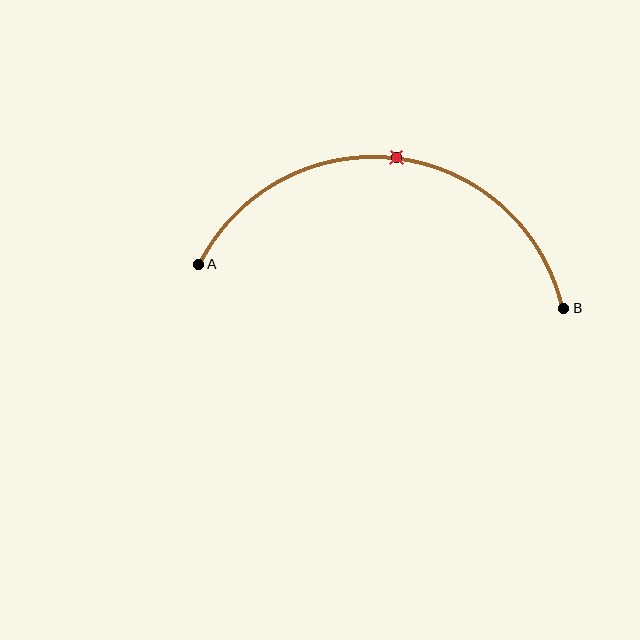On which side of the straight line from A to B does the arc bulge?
The arc bulges above the straight line connecting A and B.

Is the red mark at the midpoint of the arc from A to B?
Yes. The red mark lies on the arc at equal arc-length from both A and B — it is the arc midpoint.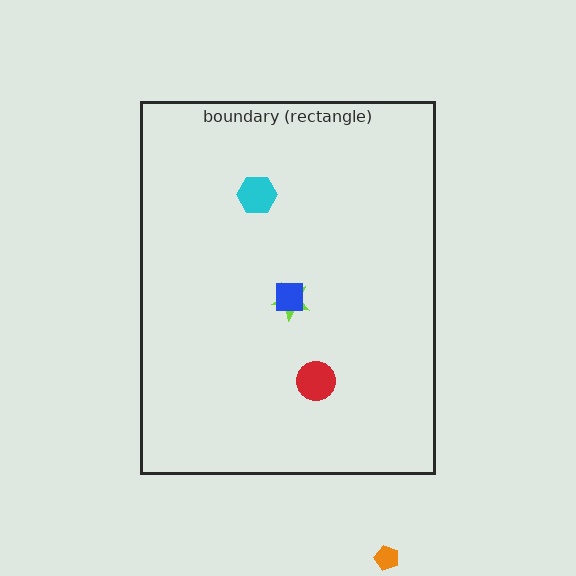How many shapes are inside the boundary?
4 inside, 1 outside.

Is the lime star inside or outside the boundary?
Inside.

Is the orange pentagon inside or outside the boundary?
Outside.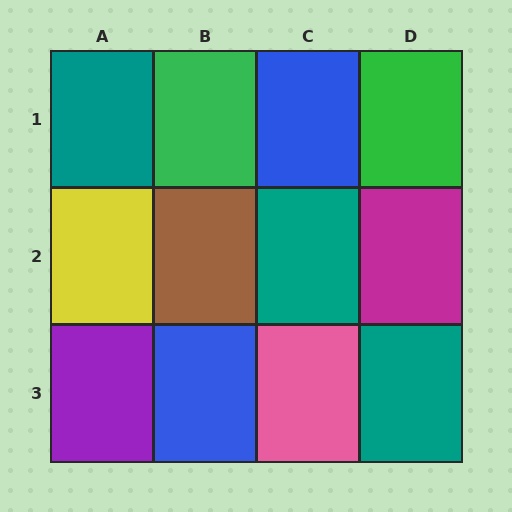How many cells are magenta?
1 cell is magenta.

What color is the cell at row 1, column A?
Teal.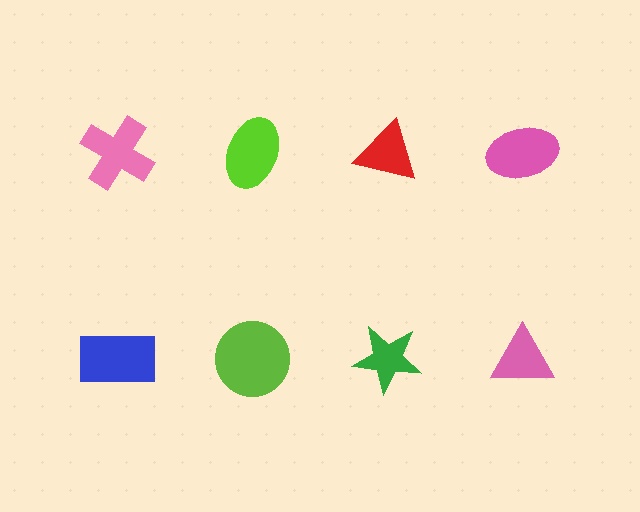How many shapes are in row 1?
4 shapes.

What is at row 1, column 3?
A red triangle.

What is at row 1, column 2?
A lime ellipse.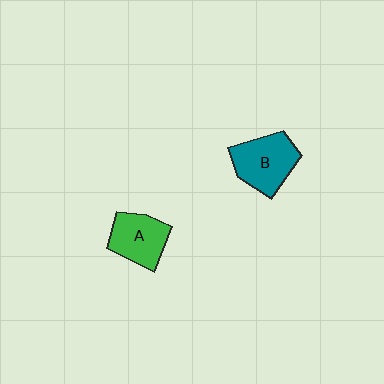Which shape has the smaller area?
Shape A (green).